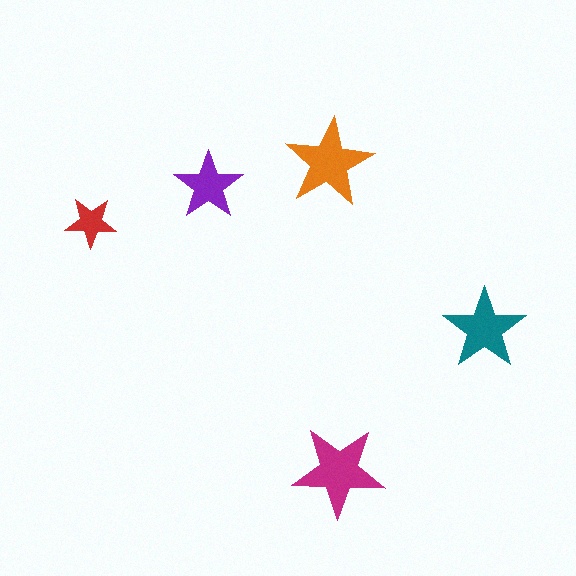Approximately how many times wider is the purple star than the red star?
About 1.5 times wider.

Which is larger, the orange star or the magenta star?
The magenta one.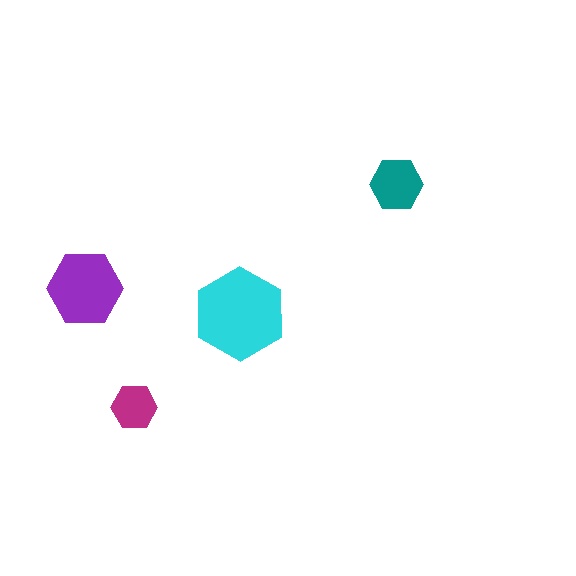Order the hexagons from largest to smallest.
the cyan one, the purple one, the teal one, the magenta one.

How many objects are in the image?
There are 4 objects in the image.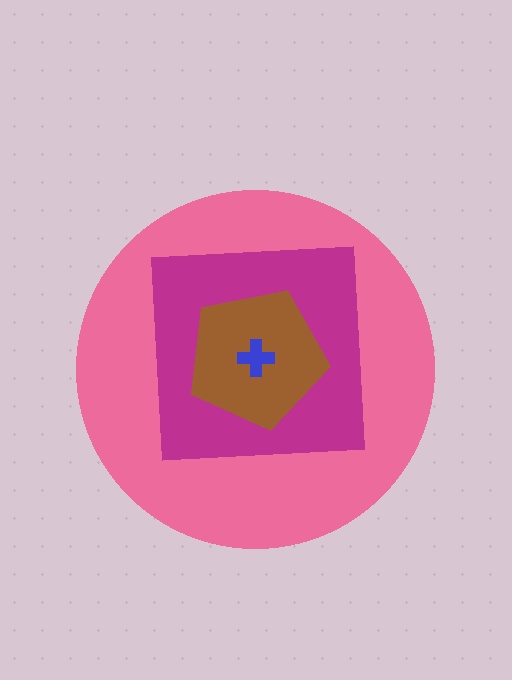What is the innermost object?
The blue cross.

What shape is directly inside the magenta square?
The brown pentagon.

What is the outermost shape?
The pink circle.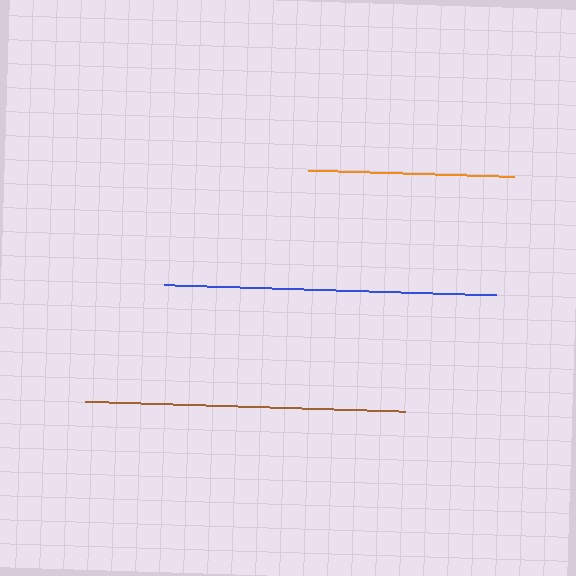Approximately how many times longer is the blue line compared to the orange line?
The blue line is approximately 1.6 times the length of the orange line.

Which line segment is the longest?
The blue line is the longest at approximately 331 pixels.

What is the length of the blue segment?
The blue segment is approximately 331 pixels long.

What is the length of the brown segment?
The brown segment is approximately 320 pixels long.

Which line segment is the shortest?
The orange line is the shortest at approximately 206 pixels.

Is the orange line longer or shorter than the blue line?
The blue line is longer than the orange line.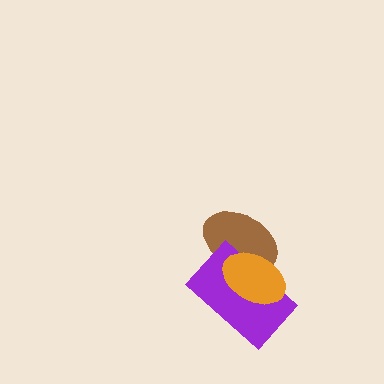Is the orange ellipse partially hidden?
No, no other shape covers it.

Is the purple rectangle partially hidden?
Yes, it is partially covered by another shape.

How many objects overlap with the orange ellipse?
2 objects overlap with the orange ellipse.